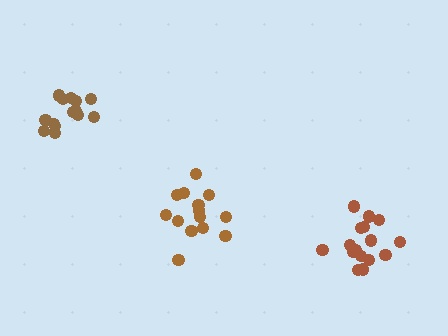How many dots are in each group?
Group 1: 16 dots, Group 2: 14 dots, Group 3: 14 dots (44 total).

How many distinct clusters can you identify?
There are 3 distinct clusters.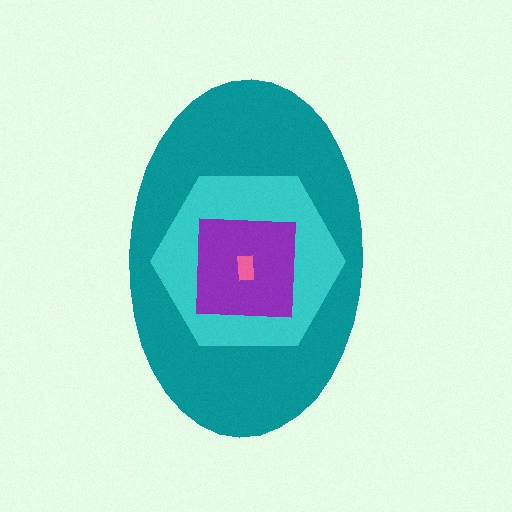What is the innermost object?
The pink rectangle.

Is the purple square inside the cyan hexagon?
Yes.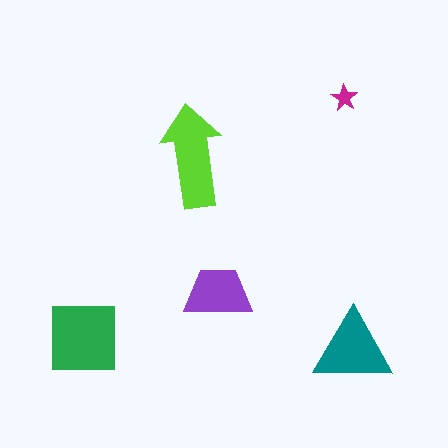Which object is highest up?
The magenta star is topmost.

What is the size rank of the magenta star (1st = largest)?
5th.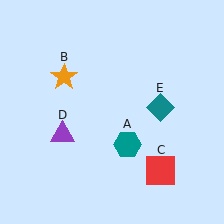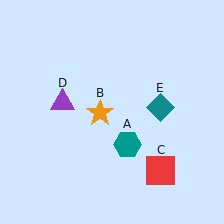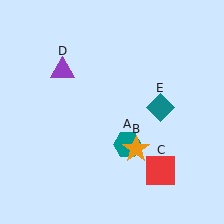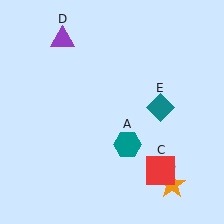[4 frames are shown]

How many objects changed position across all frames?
2 objects changed position: orange star (object B), purple triangle (object D).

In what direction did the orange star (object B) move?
The orange star (object B) moved down and to the right.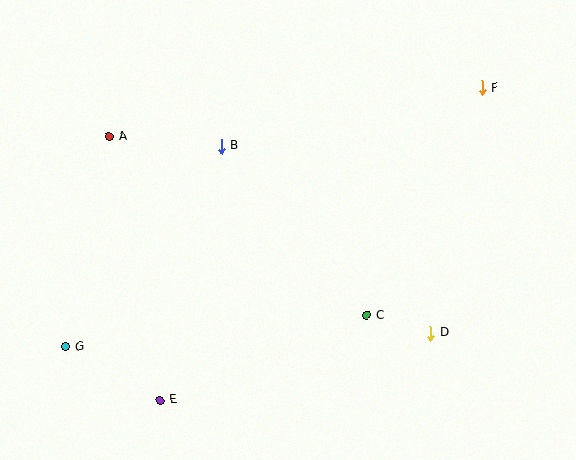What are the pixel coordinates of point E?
Point E is at (160, 400).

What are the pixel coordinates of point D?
Point D is at (431, 333).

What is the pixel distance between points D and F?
The distance between D and F is 251 pixels.